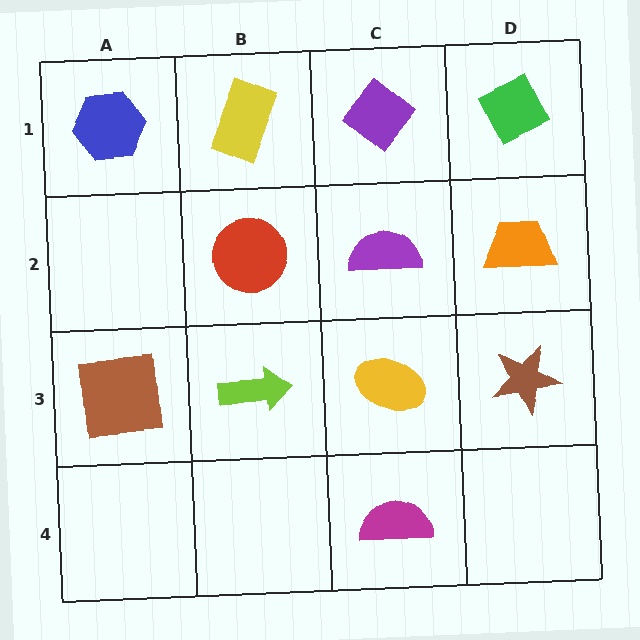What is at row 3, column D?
A brown star.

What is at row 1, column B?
A yellow rectangle.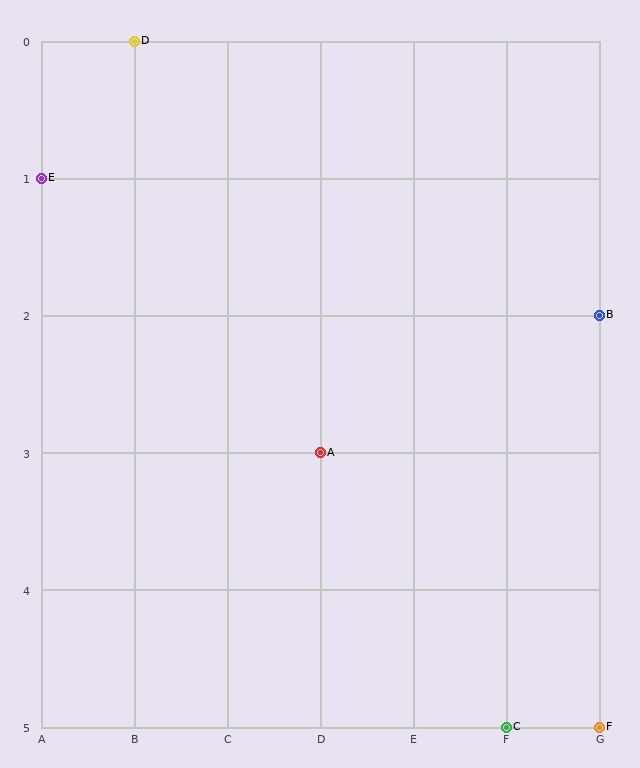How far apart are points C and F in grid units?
Points C and F are 1 column apart.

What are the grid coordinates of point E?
Point E is at grid coordinates (A, 1).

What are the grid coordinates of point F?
Point F is at grid coordinates (G, 5).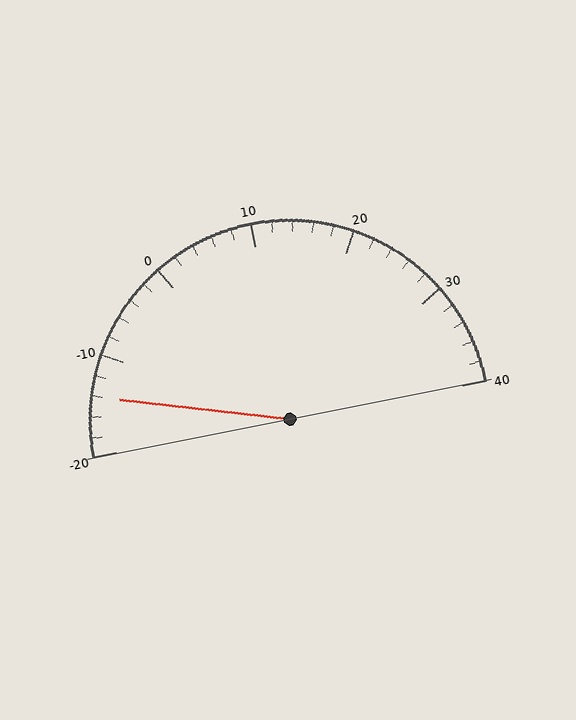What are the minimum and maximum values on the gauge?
The gauge ranges from -20 to 40.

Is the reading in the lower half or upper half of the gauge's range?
The reading is in the lower half of the range (-20 to 40).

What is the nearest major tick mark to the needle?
The nearest major tick mark is -10.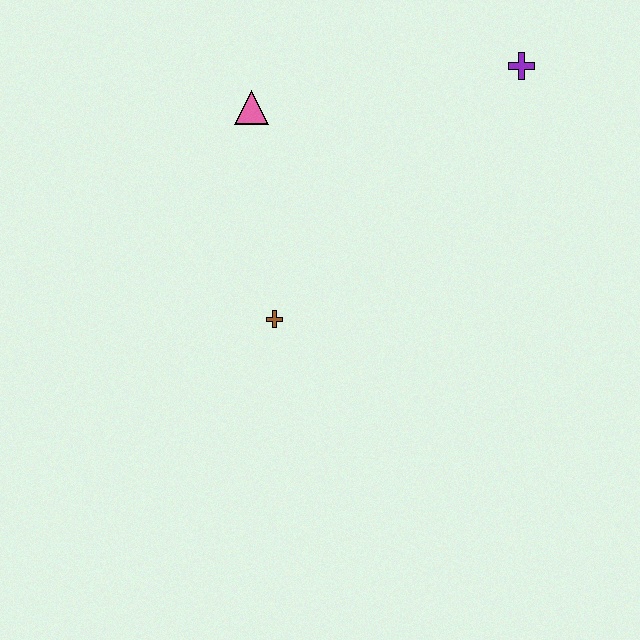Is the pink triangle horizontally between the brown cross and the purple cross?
No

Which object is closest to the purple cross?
The pink triangle is closest to the purple cross.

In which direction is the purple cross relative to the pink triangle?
The purple cross is to the right of the pink triangle.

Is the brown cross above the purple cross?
No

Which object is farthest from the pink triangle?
The purple cross is farthest from the pink triangle.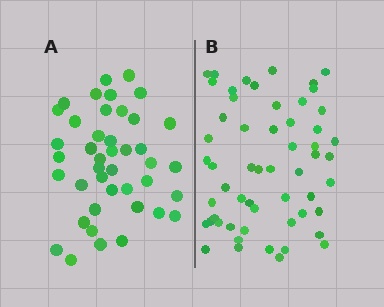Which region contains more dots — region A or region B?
Region B (the right region) has more dots.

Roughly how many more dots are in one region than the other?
Region B has approximately 15 more dots than region A.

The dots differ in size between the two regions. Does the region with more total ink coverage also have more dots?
No. Region A has more total ink coverage because its dots are larger, but region B actually contains more individual dots. Total area can be misleading — the number of items is what matters here.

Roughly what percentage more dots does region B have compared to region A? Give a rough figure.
About 35% more.